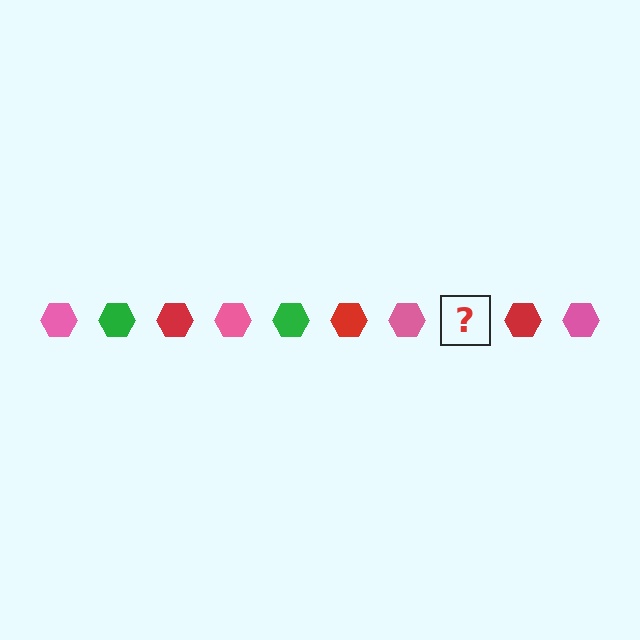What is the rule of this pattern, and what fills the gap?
The rule is that the pattern cycles through pink, green, red hexagons. The gap should be filled with a green hexagon.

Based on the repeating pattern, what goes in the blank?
The blank should be a green hexagon.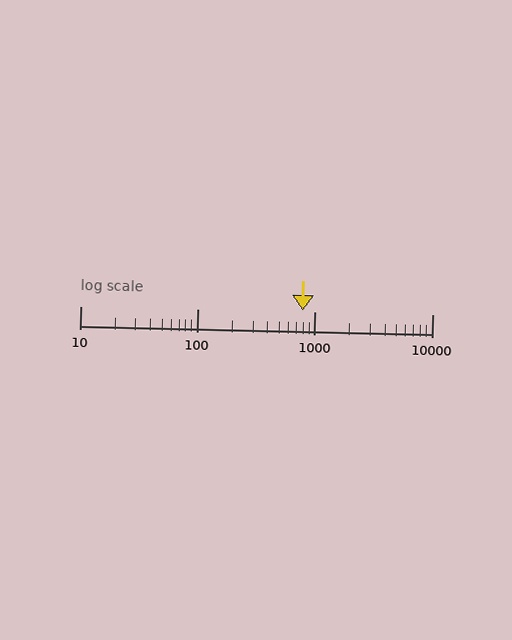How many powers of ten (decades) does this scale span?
The scale spans 3 decades, from 10 to 10000.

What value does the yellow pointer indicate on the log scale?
The pointer indicates approximately 790.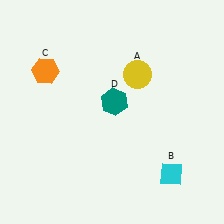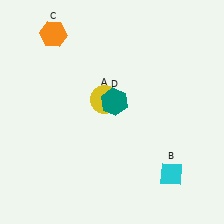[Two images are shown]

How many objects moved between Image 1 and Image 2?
2 objects moved between the two images.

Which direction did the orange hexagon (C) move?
The orange hexagon (C) moved up.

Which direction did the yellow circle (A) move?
The yellow circle (A) moved left.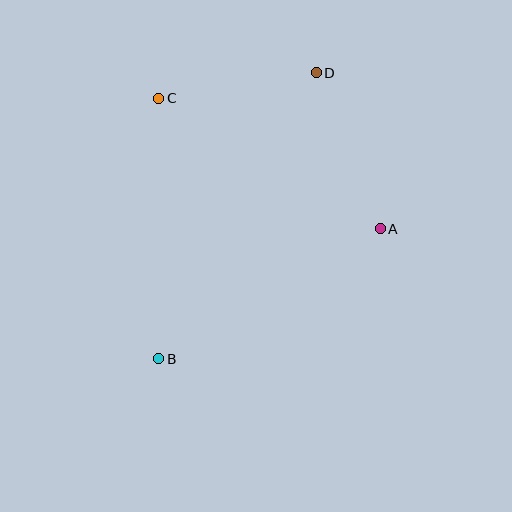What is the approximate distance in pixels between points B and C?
The distance between B and C is approximately 261 pixels.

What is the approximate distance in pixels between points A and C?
The distance between A and C is approximately 257 pixels.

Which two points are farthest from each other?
Points B and D are farthest from each other.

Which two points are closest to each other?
Points C and D are closest to each other.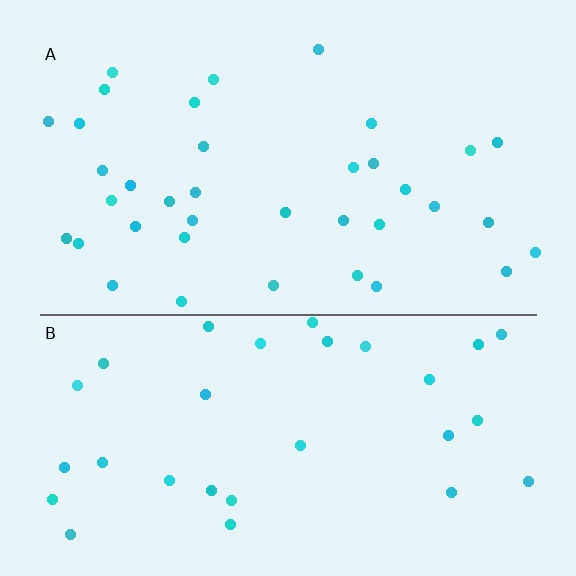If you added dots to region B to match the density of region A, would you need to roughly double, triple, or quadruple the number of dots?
Approximately double.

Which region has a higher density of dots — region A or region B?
A (the top).